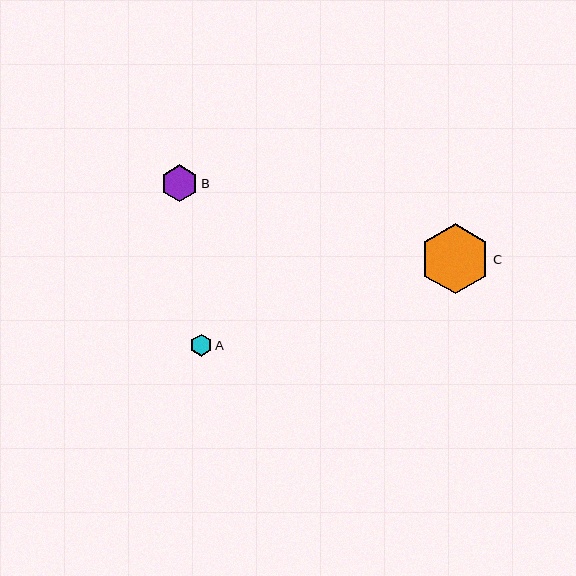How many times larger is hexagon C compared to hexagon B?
Hexagon C is approximately 1.9 times the size of hexagon B.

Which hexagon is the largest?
Hexagon C is the largest with a size of approximately 70 pixels.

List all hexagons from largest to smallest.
From largest to smallest: C, B, A.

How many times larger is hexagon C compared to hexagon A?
Hexagon C is approximately 3.2 times the size of hexagon A.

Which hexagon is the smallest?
Hexagon A is the smallest with a size of approximately 22 pixels.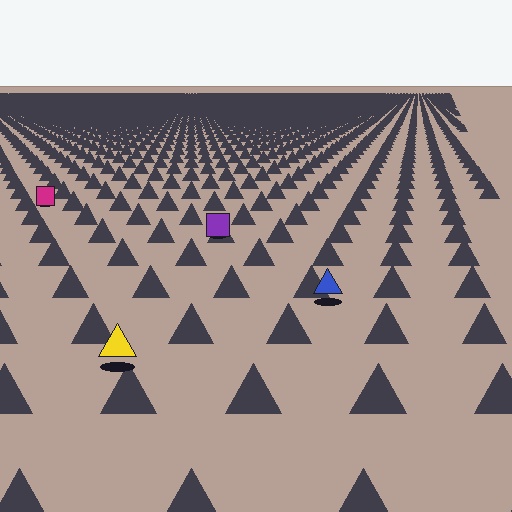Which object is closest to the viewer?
The yellow triangle is closest. The texture marks near it are larger and more spread out.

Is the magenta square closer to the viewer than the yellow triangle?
No. The yellow triangle is closer — you can tell from the texture gradient: the ground texture is coarser near it.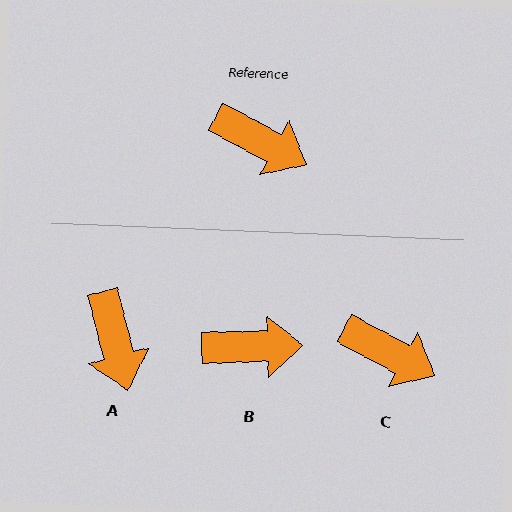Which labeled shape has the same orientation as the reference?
C.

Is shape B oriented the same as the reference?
No, it is off by about 29 degrees.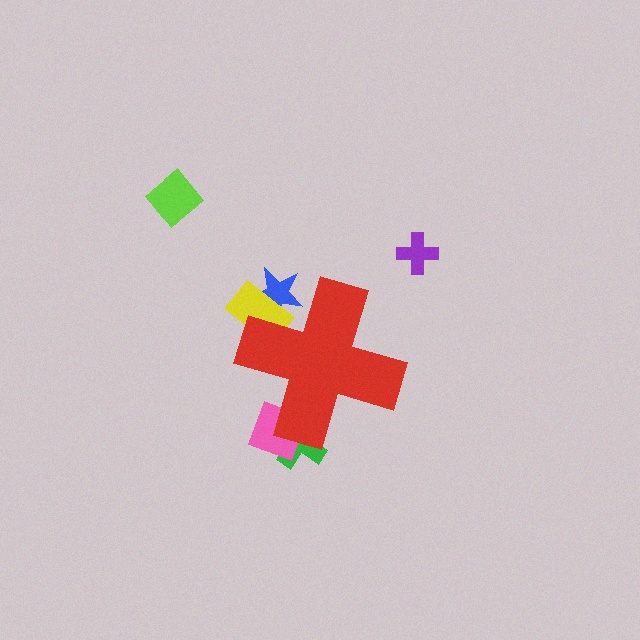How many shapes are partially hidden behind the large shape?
4 shapes are partially hidden.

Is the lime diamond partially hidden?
No, the lime diamond is fully visible.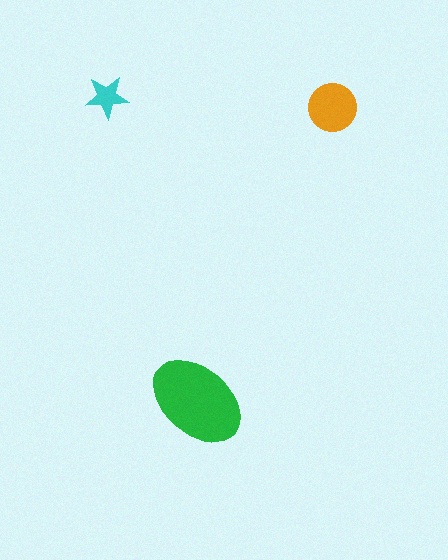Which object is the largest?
The green ellipse.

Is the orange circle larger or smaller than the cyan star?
Larger.